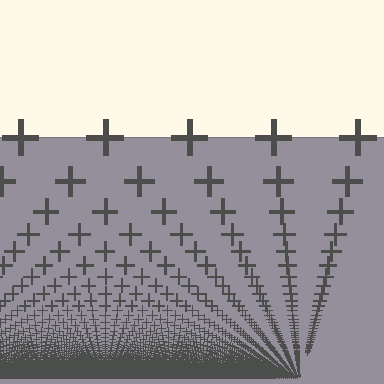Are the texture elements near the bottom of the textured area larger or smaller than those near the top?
Smaller. The gradient is inverted — elements near the bottom are smaller and denser.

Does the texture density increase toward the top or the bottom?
Density increases toward the bottom.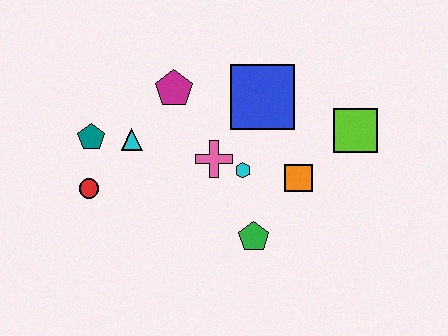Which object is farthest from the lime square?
The red circle is farthest from the lime square.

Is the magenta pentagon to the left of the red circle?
No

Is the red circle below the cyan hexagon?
Yes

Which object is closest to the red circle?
The teal pentagon is closest to the red circle.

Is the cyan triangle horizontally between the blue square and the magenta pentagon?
No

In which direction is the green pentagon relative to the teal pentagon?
The green pentagon is to the right of the teal pentagon.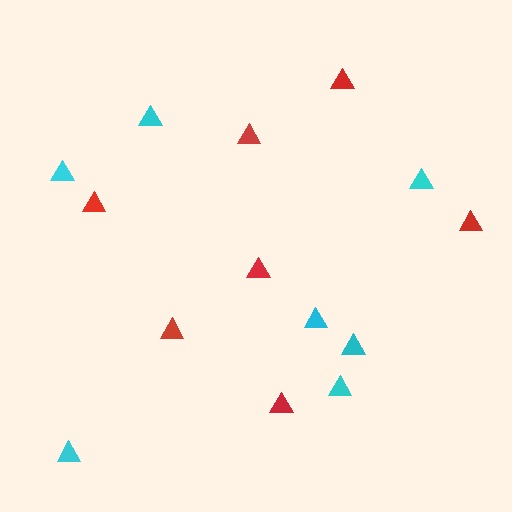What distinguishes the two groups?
There are 2 groups: one group of red triangles (7) and one group of cyan triangles (7).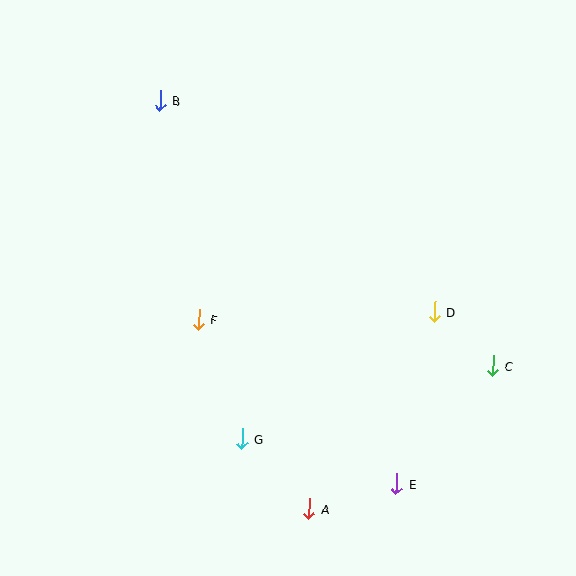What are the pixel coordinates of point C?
Point C is at (493, 366).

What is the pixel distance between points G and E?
The distance between G and E is 161 pixels.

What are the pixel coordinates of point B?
Point B is at (160, 101).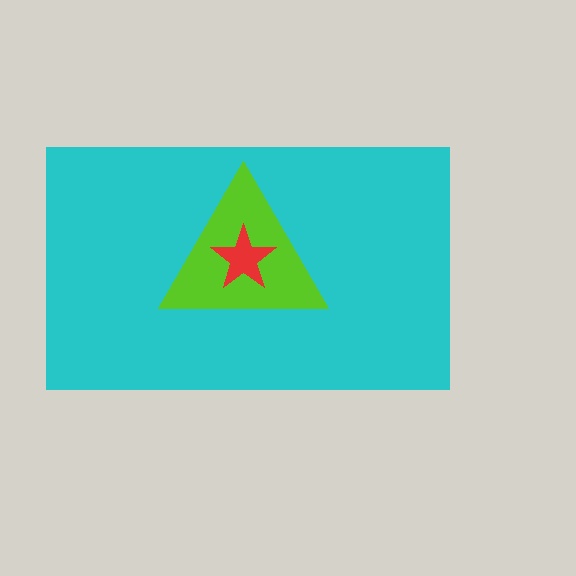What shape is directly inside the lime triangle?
The red star.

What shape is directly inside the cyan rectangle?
The lime triangle.